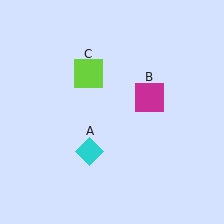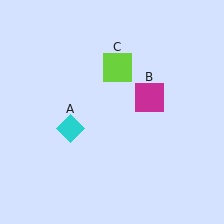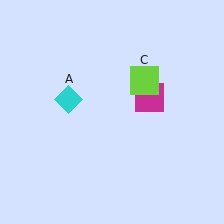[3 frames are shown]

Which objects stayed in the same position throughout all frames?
Magenta square (object B) remained stationary.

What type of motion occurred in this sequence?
The cyan diamond (object A), lime square (object C) rotated clockwise around the center of the scene.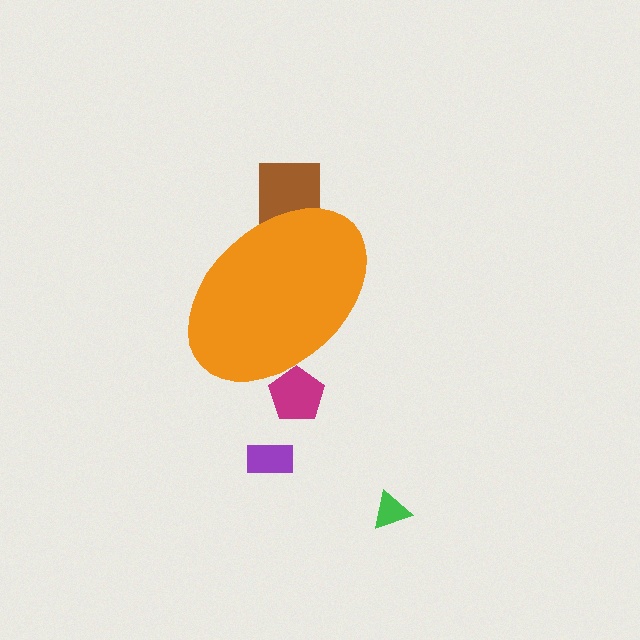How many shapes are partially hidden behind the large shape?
2 shapes are partially hidden.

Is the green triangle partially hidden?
No, the green triangle is fully visible.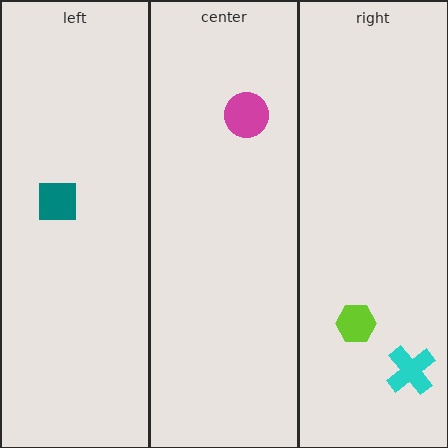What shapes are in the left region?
The teal square.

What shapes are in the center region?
The magenta circle.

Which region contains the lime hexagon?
The right region.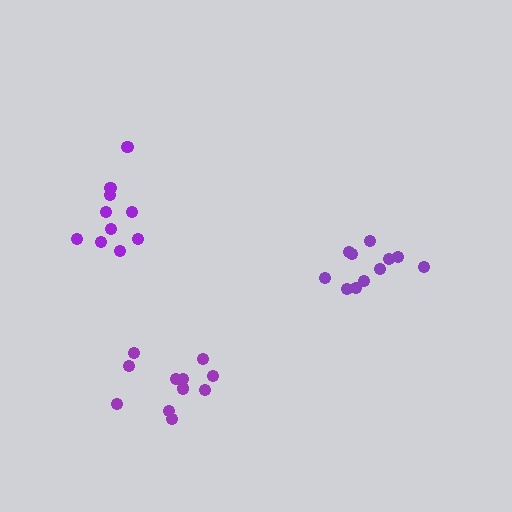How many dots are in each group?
Group 1: 11 dots, Group 2: 11 dots, Group 3: 10 dots (32 total).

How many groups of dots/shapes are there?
There are 3 groups.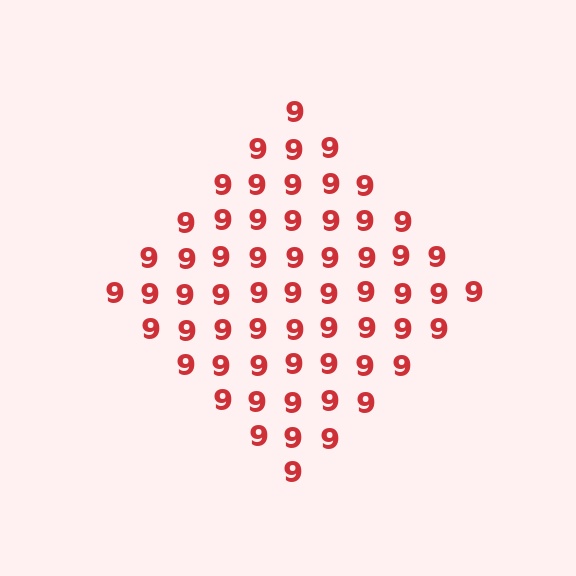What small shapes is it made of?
It is made of small digit 9's.